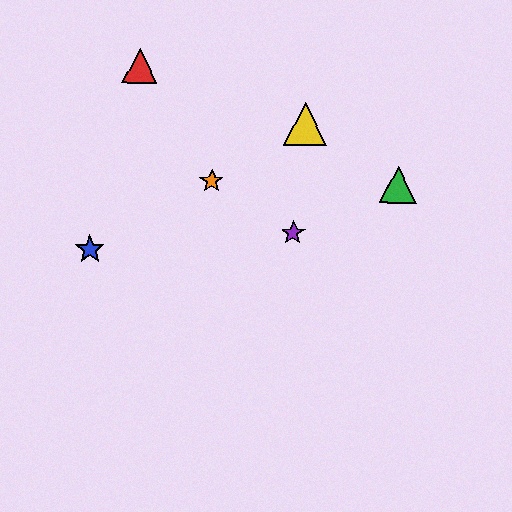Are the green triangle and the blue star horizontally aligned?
No, the green triangle is at y≈185 and the blue star is at y≈249.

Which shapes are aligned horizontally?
The green triangle, the orange star are aligned horizontally.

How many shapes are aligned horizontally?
2 shapes (the green triangle, the orange star) are aligned horizontally.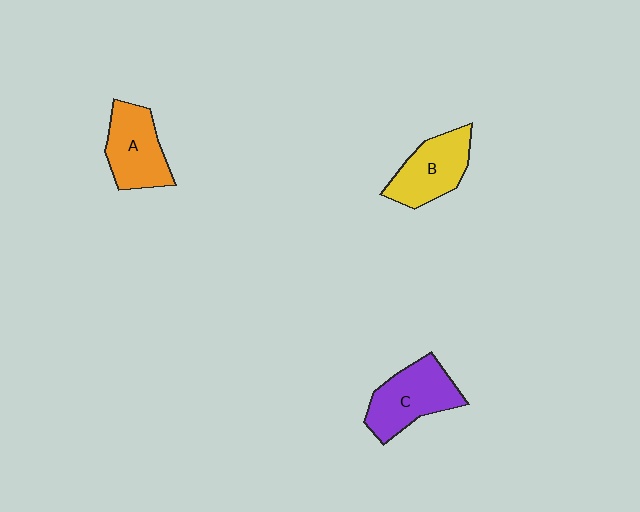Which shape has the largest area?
Shape C (purple).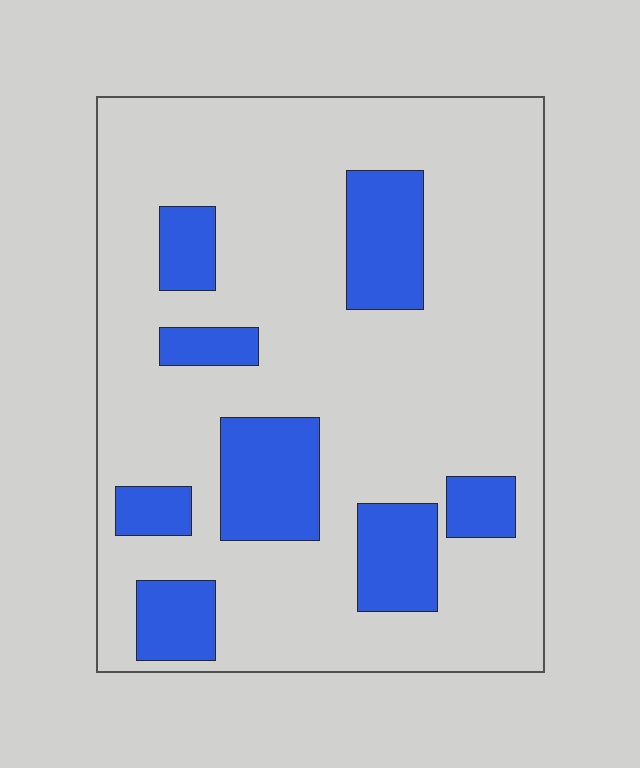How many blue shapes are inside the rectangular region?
8.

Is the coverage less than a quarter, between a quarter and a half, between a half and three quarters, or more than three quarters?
Less than a quarter.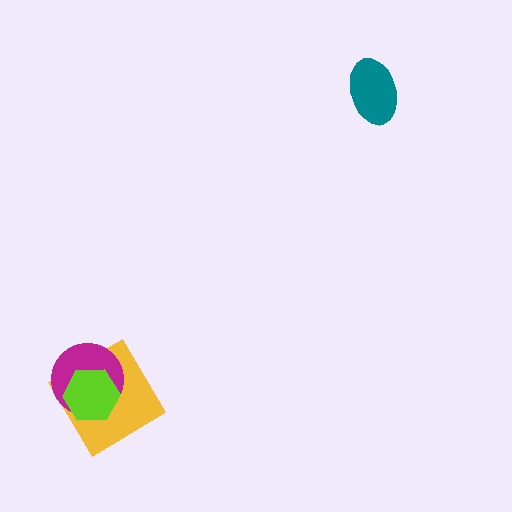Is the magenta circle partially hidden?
Yes, it is partially covered by another shape.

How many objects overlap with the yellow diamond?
2 objects overlap with the yellow diamond.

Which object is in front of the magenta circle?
The lime hexagon is in front of the magenta circle.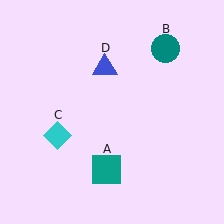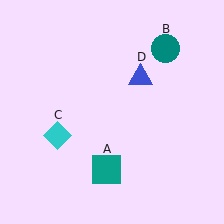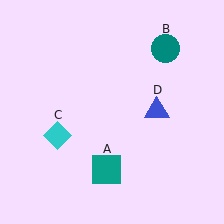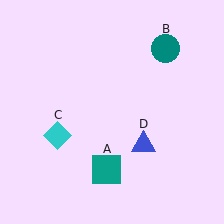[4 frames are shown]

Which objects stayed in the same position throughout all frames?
Teal square (object A) and teal circle (object B) and cyan diamond (object C) remained stationary.